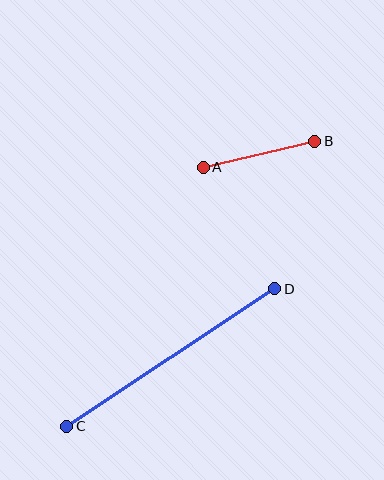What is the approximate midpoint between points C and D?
The midpoint is at approximately (171, 357) pixels.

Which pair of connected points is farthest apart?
Points C and D are farthest apart.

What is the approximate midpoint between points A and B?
The midpoint is at approximately (259, 154) pixels.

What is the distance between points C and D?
The distance is approximately 249 pixels.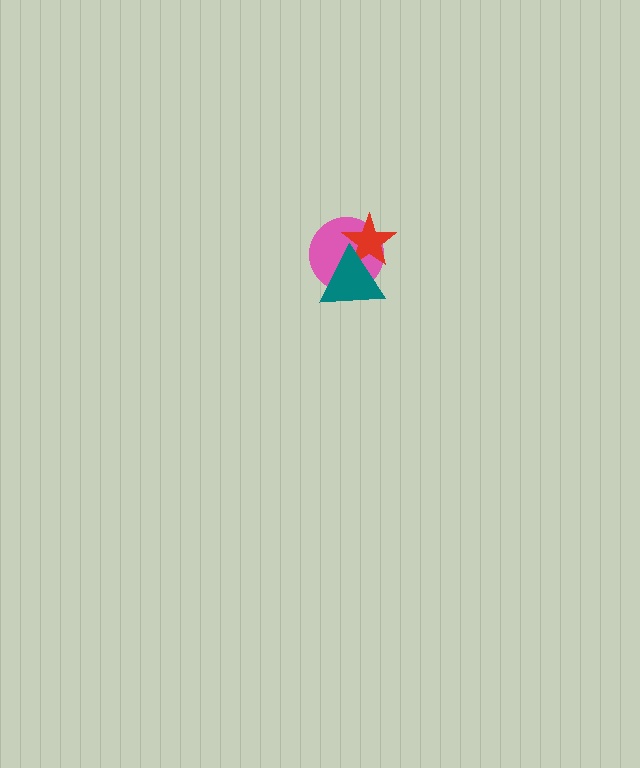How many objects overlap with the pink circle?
2 objects overlap with the pink circle.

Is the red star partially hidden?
Yes, it is partially covered by another shape.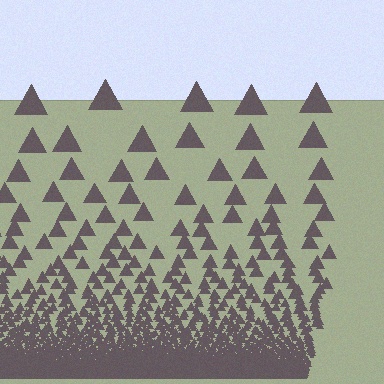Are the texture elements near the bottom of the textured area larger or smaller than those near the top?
Smaller. The gradient is inverted — elements near the bottom are smaller and denser.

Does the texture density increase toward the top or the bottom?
Density increases toward the bottom.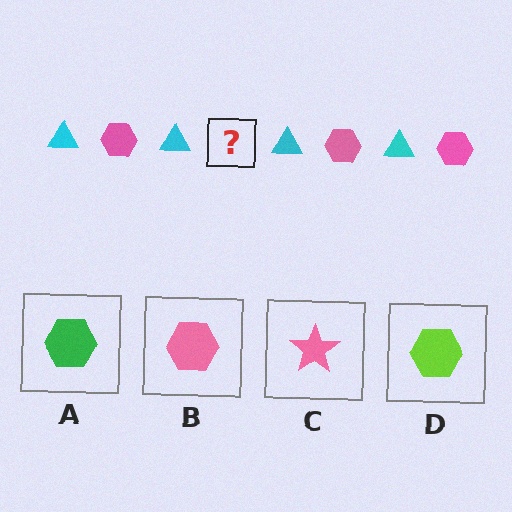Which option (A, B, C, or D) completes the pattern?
B.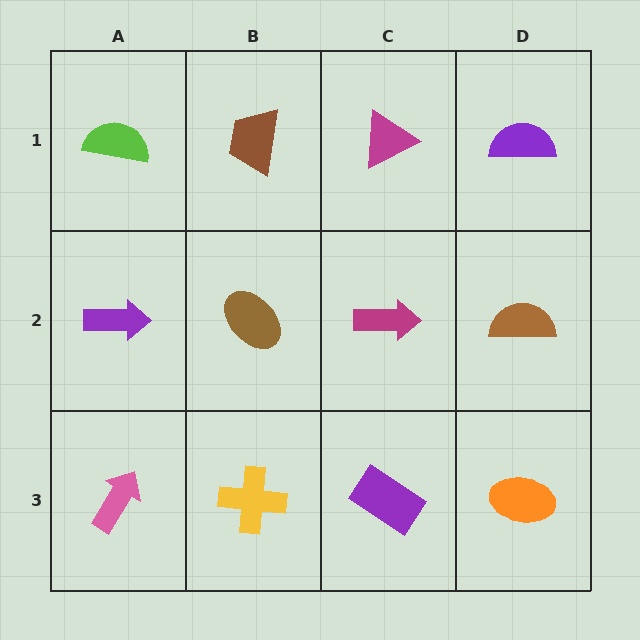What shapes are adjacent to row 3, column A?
A purple arrow (row 2, column A), a yellow cross (row 3, column B).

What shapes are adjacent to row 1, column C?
A magenta arrow (row 2, column C), a brown trapezoid (row 1, column B), a purple semicircle (row 1, column D).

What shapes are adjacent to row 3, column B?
A brown ellipse (row 2, column B), a pink arrow (row 3, column A), a purple rectangle (row 3, column C).